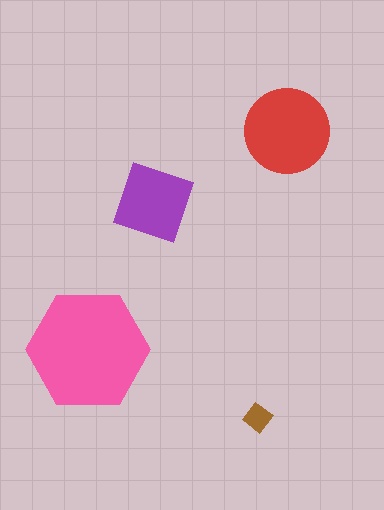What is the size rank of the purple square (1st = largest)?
3rd.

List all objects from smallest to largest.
The brown diamond, the purple square, the red circle, the pink hexagon.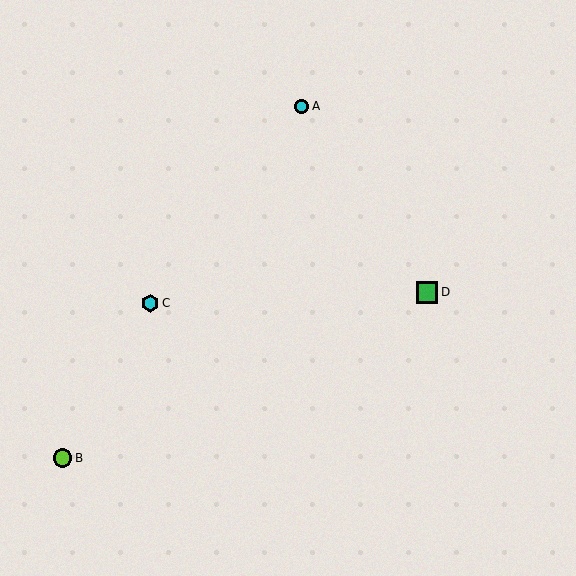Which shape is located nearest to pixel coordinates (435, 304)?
The green square (labeled D) at (427, 292) is nearest to that location.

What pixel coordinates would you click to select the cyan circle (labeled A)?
Click at (302, 106) to select the cyan circle A.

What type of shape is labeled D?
Shape D is a green square.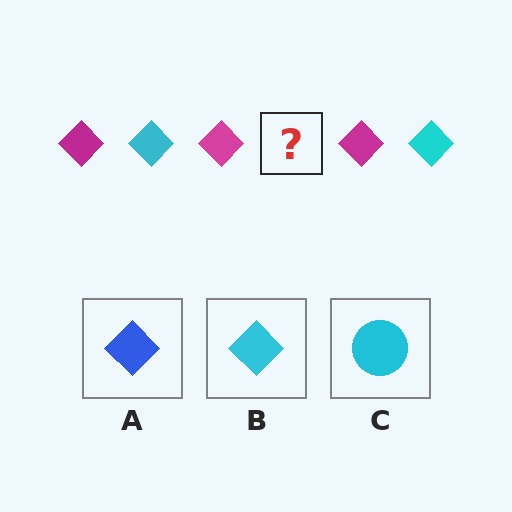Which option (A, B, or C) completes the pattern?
B.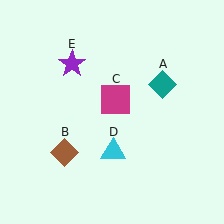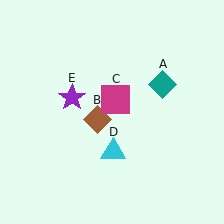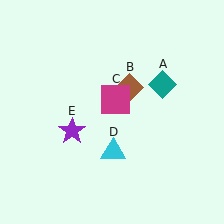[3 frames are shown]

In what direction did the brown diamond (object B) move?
The brown diamond (object B) moved up and to the right.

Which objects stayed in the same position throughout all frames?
Teal diamond (object A) and magenta square (object C) and cyan triangle (object D) remained stationary.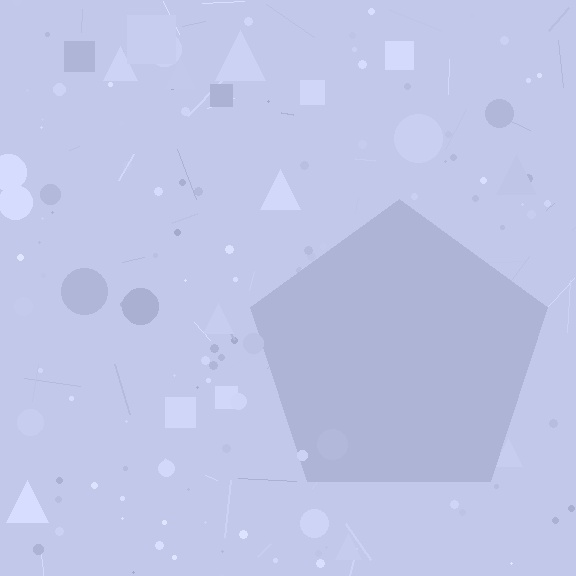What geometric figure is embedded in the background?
A pentagon is embedded in the background.